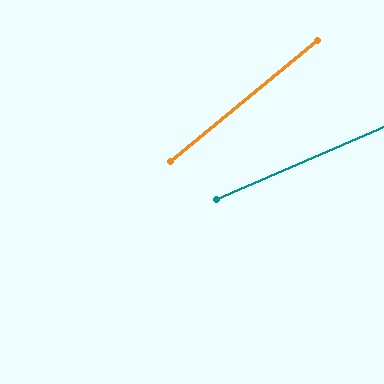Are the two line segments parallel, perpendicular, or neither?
Neither parallel nor perpendicular — they differ by about 16°.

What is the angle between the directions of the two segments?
Approximately 16 degrees.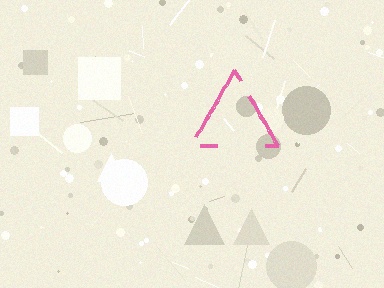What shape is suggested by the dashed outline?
The dashed outline suggests a triangle.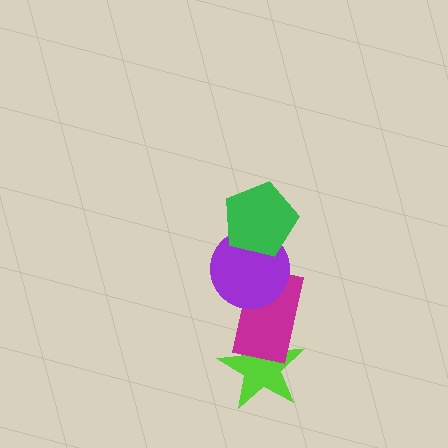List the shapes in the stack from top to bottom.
From top to bottom: the green pentagon, the purple circle, the magenta rectangle, the lime star.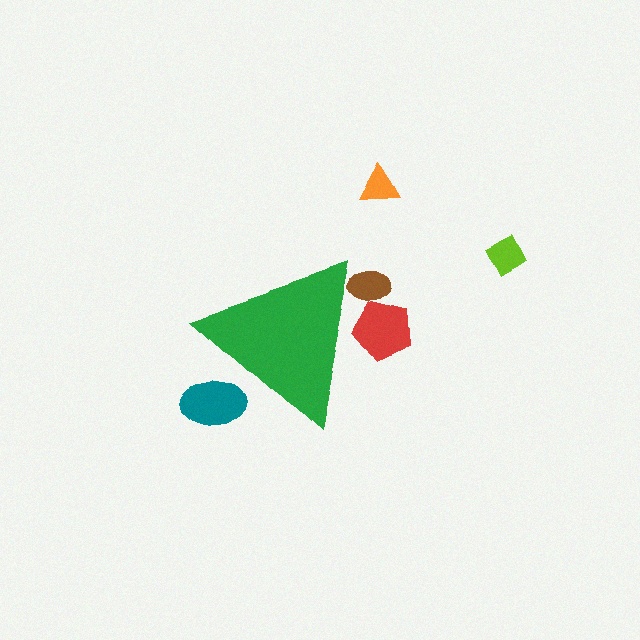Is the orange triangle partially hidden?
No, the orange triangle is fully visible.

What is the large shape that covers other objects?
A green triangle.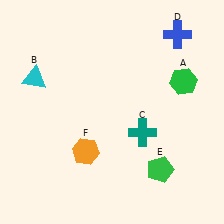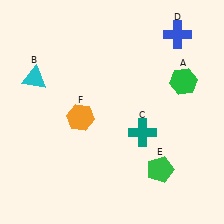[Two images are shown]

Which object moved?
The orange hexagon (F) moved up.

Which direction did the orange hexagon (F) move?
The orange hexagon (F) moved up.